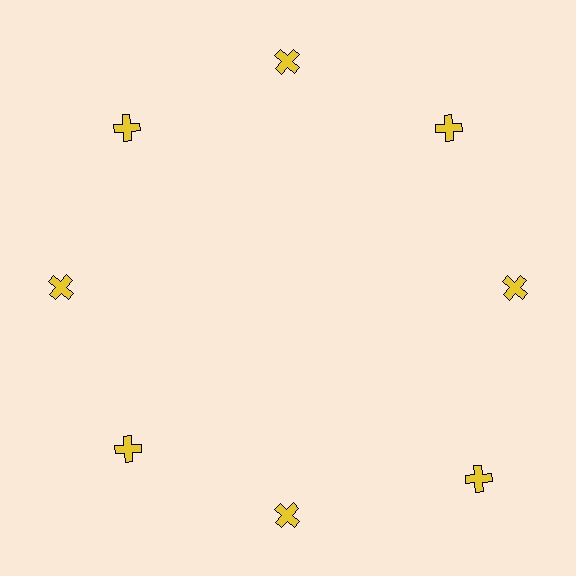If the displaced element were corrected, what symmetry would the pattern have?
It would have 8-fold rotational symmetry — the pattern would map onto itself every 45 degrees.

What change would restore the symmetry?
The symmetry would be restored by moving it inward, back onto the ring so that all 8 crosses sit at equal angles and equal distance from the center.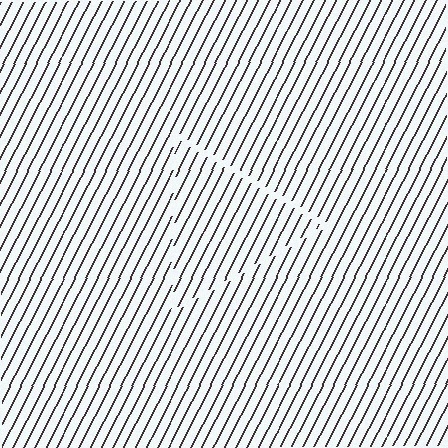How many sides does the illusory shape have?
3 sides — the line-ends trace a triangle.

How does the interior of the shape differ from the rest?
The interior of the shape contains the same grating, shifted by half a period — the contour is defined by the phase discontinuity where line-ends from the inner and outer gratings abut.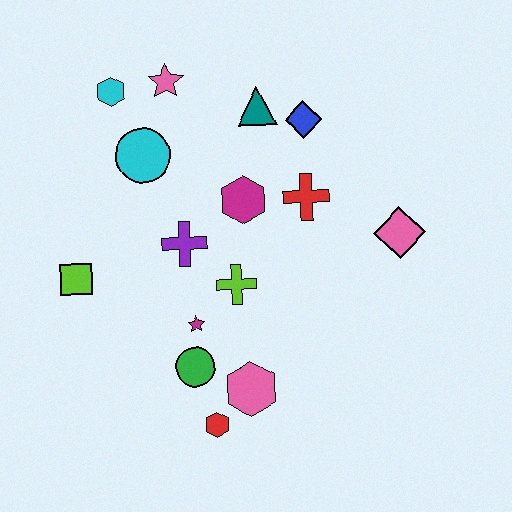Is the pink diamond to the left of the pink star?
No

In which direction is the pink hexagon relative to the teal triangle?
The pink hexagon is below the teal triangle.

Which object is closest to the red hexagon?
The pink hexagon is closest to the red hexagon.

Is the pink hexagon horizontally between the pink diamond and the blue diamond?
No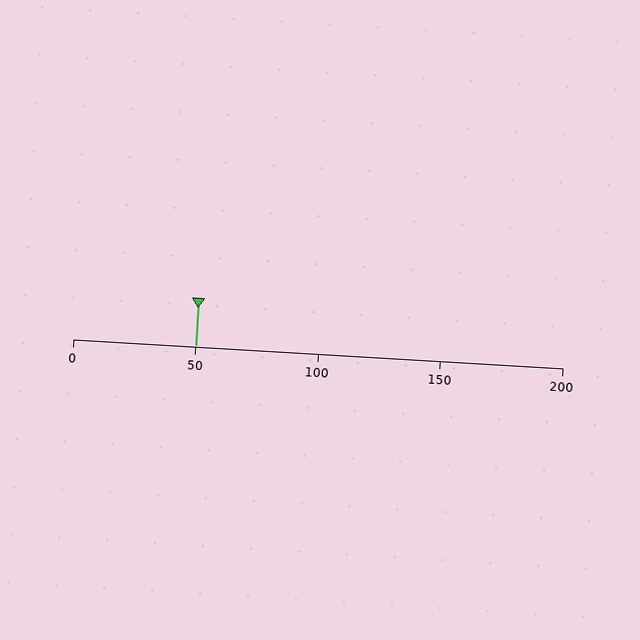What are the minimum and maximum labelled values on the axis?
The axis runs from 0 to 200.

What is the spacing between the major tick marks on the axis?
The major ticks are spaced 50 apart.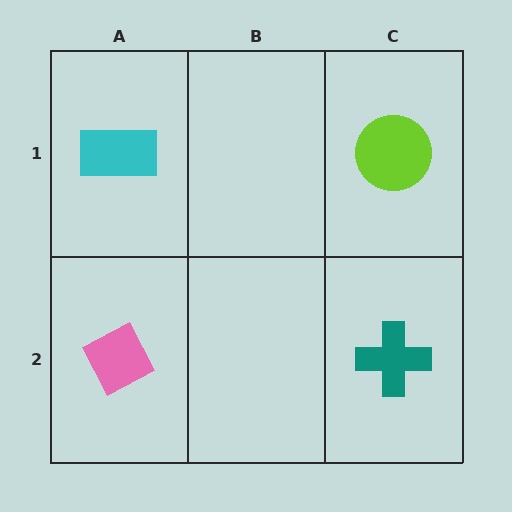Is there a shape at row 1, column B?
No, that cell is empty.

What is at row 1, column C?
A lime circle.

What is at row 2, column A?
A pink diamond.